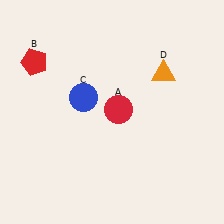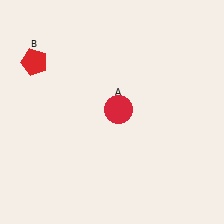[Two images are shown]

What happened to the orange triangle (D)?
The orange triangle (D) was removed in Image 2. It was in the top-right area of Image 1.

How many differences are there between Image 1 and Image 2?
There are 2 differences between the two images.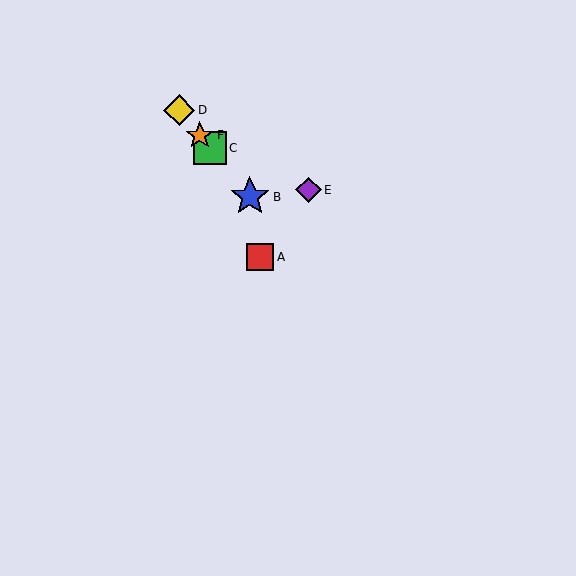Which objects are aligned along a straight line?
Objects B, C, D, F are aligned along a straight line.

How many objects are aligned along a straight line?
4 objects (B, C, D, F) are aligned along a straight line.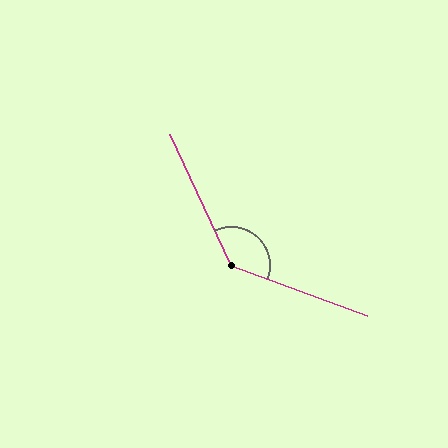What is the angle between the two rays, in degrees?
Approximately 135 degrees.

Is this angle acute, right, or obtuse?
It is obtuse.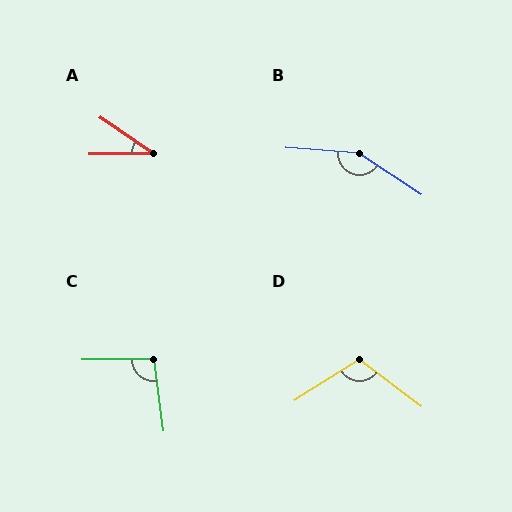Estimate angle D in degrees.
Approximately 111 degrees.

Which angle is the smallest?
A, at approximately 35 degrees.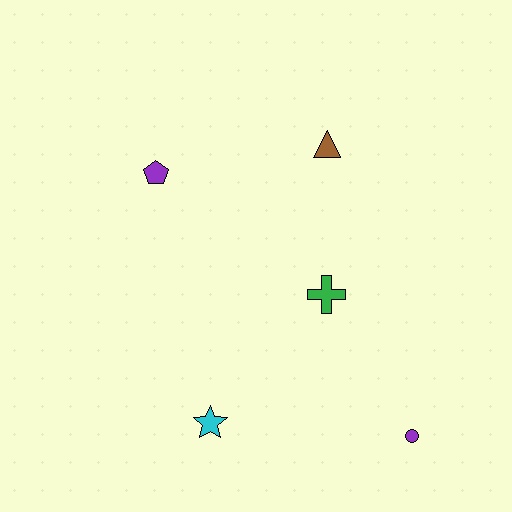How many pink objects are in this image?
There are no pink objects.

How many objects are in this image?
There are 5 objects.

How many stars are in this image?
There is 1 star.